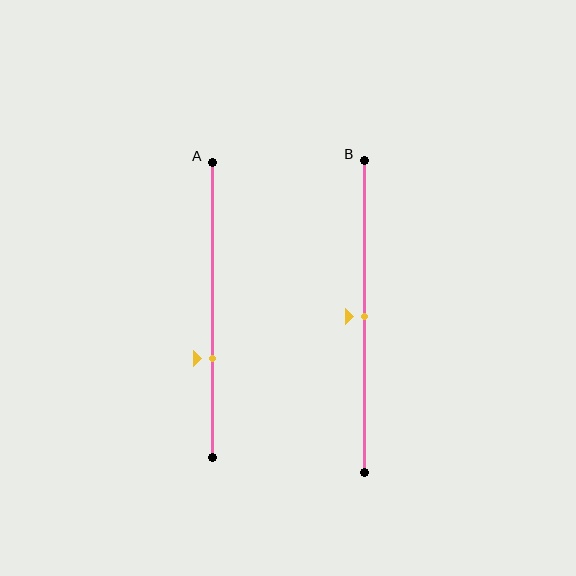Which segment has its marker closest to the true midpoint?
Segment B has its marker closest to the true midpoint.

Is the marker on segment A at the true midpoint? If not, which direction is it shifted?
No, the marker on segment A is shifted downward by about 17% of the segment length.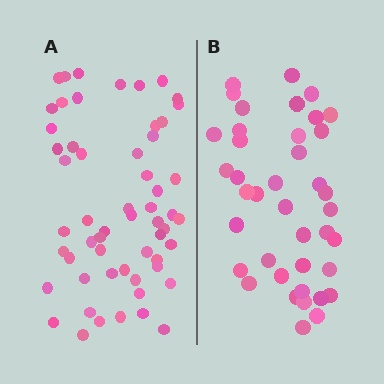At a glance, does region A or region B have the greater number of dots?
Region A (the left region) has more dots.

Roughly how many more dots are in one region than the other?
Region A has approximately 15 more dots than region B.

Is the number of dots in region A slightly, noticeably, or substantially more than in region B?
Region A has noticeably more, but not dramatically so. The ratio is roughly 1.4 to 1.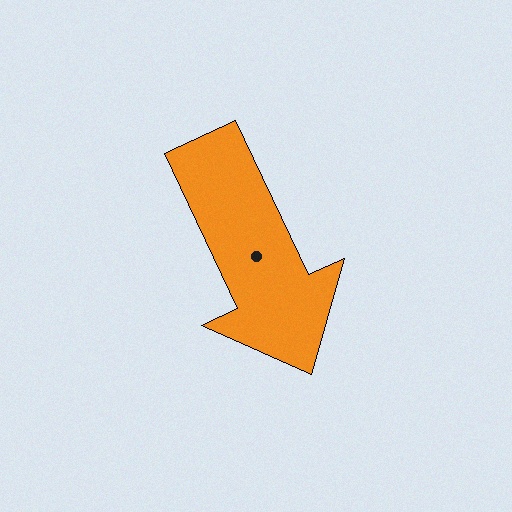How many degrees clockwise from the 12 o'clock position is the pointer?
Approximately 155 degrees.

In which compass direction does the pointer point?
Southeast.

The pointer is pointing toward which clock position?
Roughly 5 o'clock.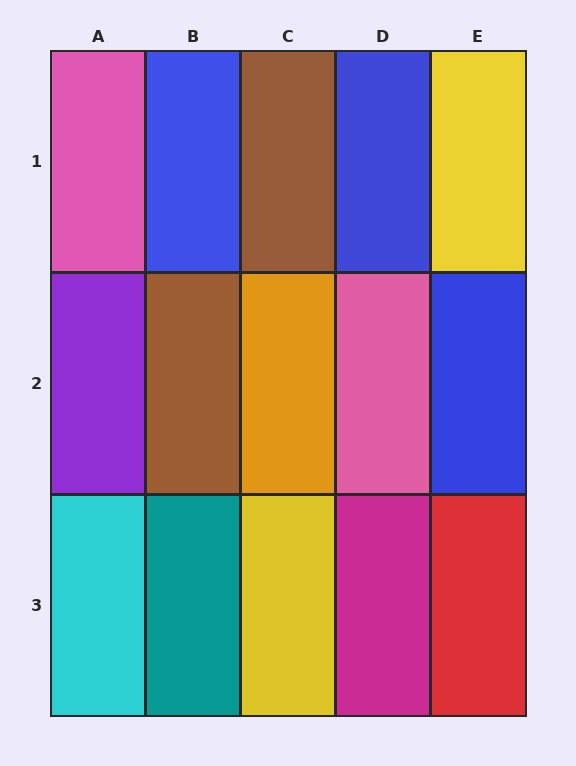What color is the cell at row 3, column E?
Red.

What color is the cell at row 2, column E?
Blue.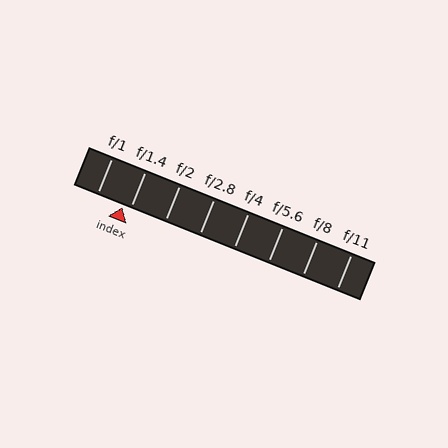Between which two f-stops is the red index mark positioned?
The index mark is between f/1 and f/1.4.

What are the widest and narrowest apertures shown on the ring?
The widest aperture shown is f/1 and the narrowest is f/11.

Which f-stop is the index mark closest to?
The index mark is closest to f/1.4.